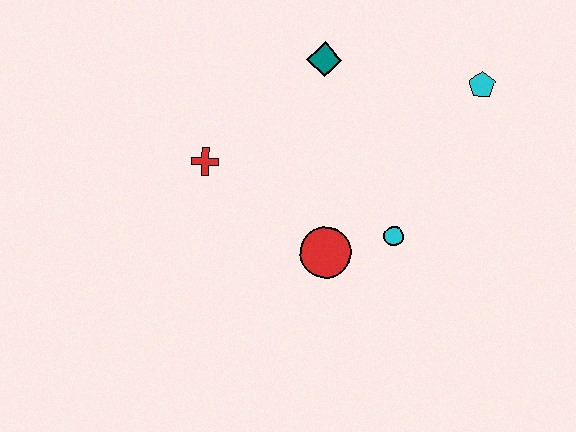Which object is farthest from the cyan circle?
The red cross is farthest from the cyan circle.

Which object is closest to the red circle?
The cyan circle is closest to the red circle.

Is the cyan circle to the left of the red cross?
No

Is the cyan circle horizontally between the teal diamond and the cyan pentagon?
Yes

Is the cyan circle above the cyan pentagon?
No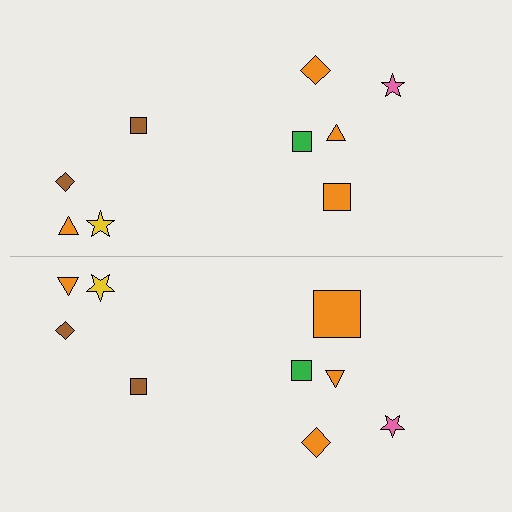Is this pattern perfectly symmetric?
No, the pattern is not perfectly symmetric. The orange square on the bottom side has a different size than its mirror counterpart.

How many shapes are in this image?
There are 18 shapes in this image.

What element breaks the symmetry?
The orange square on the bottom side has a different size than its mirror counterpart.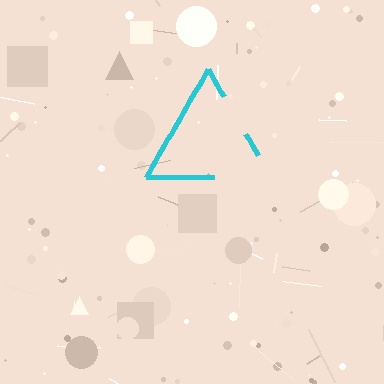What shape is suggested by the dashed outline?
The dashed outline suggests a triangle.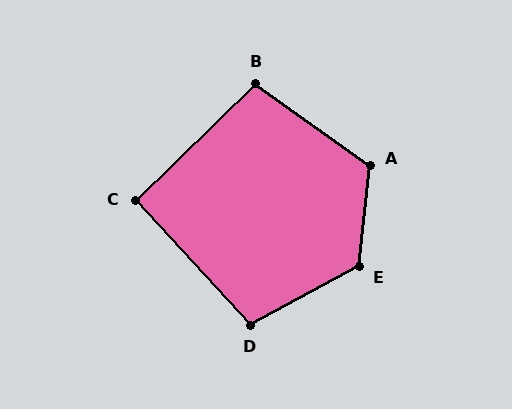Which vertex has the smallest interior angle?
C, at approximately 91 degrees.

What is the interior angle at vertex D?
Approximately 104 degrees (obtuse).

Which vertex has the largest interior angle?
E, at approximately 124 degrees.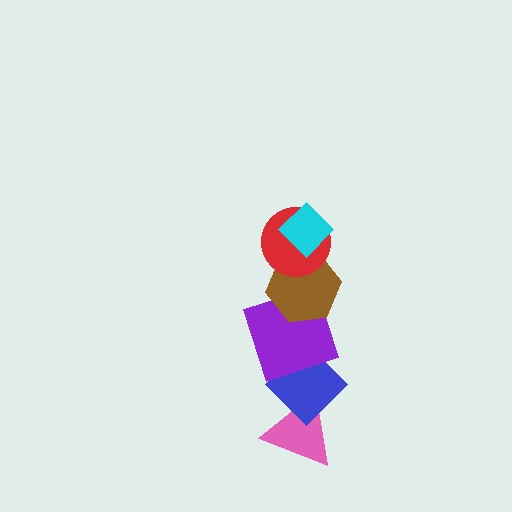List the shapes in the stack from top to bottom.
From top to bottom: the cyan diamond, the red circle, the brown hexagon, the purple square, the blue diamond, the pink triangle.